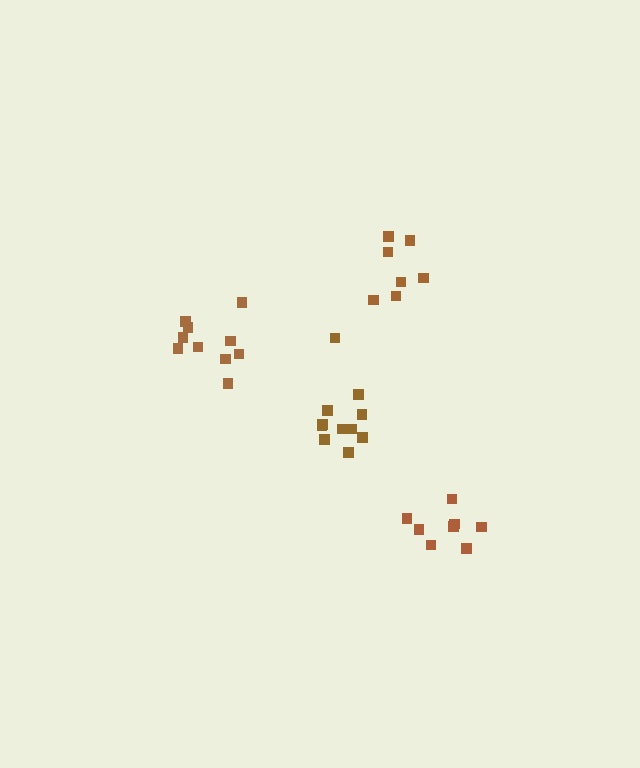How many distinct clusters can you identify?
There are 4 distinct clusters.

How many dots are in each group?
Group 1: 7 dots, Group 2: 11 dots, Group 3: 8 dots, Group 4: 10 dots (36 total).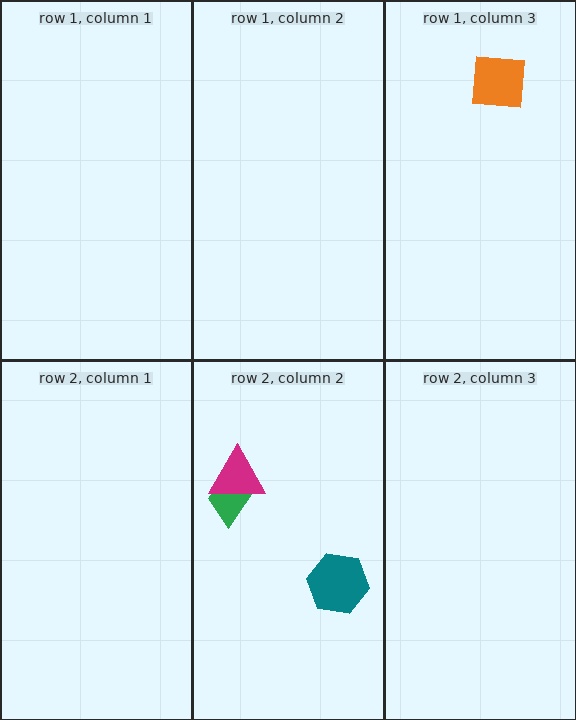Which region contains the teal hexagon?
The row 2, column 2 region.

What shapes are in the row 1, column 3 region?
The orange square.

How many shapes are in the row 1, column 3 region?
1.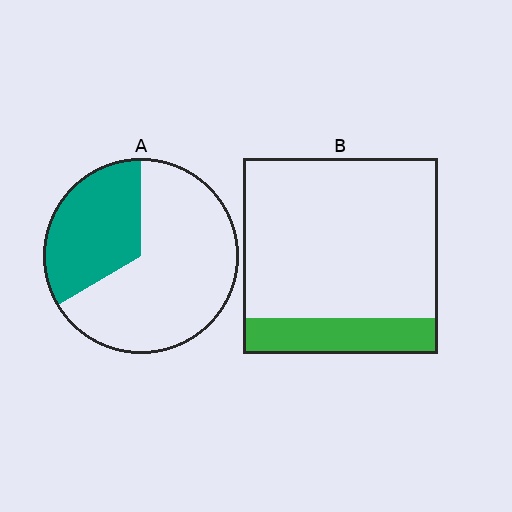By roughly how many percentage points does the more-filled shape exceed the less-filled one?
By roughly 15 percentage points (A over B).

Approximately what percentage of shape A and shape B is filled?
A is approximately 35% and B is approximately 20%.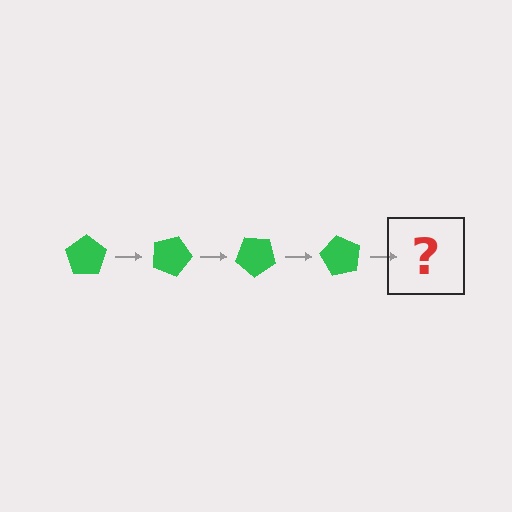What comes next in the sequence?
The next element should be a green pentagon rotated 80 degrees.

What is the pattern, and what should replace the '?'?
The pattern is that the pentagon rotates 20 degrees each step. The '?' should be a green pentagon rotated 80 degrees.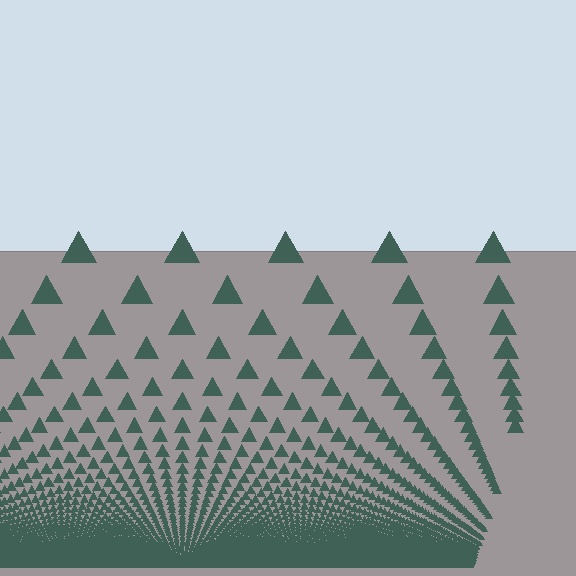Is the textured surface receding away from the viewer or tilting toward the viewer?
The surface appears to tilt toward the viewer. Texture elements get larger and sparser toward the top.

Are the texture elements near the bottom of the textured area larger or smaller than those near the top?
Smaller. The gradient is inverted — elements near the bottom are smaller and denser.